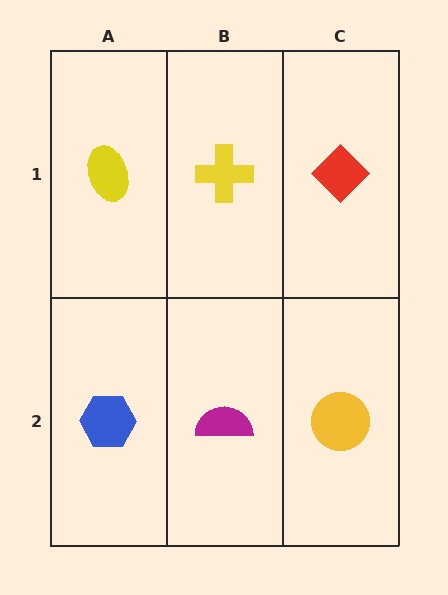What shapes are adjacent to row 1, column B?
A magenta semicircle (row 2, column B), a yellow ellipse (row 1, column A), a red diamond (row 1, column C).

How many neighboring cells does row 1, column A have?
2.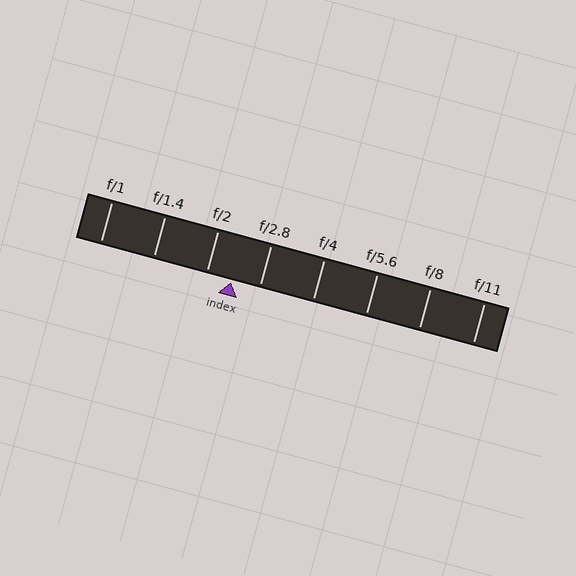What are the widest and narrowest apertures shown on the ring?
The widest aperture shown is f/1 and the narrowest is f/11.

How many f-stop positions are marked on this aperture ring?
There are 8 f-stop positions marked.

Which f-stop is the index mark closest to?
The index mark is closest to f/2.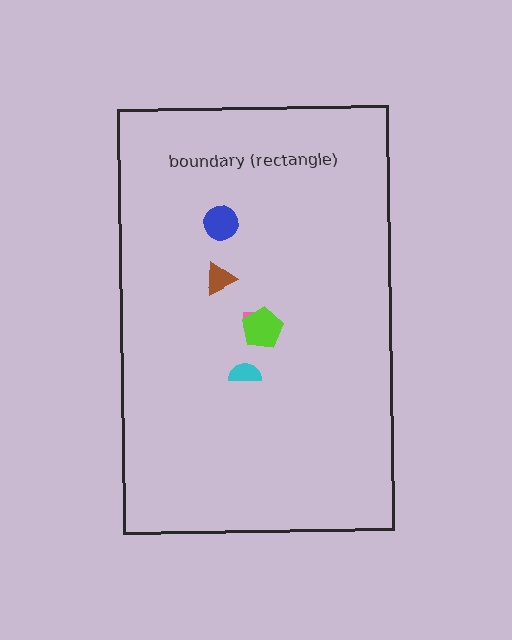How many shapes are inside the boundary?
5 inside, 0 outside.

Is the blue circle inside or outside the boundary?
Inside.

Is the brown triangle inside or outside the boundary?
Inside.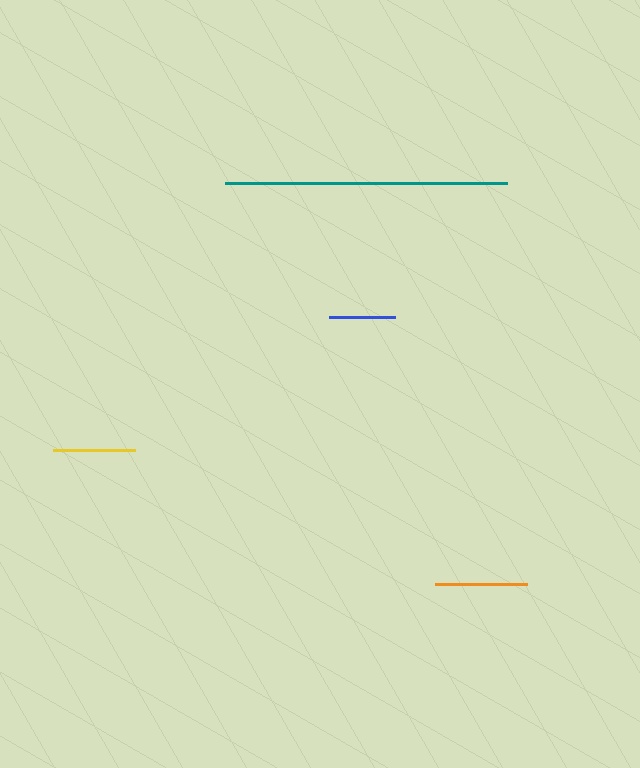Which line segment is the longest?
The teal line is the longest at approximately 282 pixels.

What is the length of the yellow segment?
The yellow segment is approximately 82 pixels long.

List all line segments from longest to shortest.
From longest to shortest: teal, orange, yellow, blue.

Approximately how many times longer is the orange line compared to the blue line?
The orange line is approximately 1.4 times the length of the blue line.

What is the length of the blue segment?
The blue segment is approximately 66 pixels long.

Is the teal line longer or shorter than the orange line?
The teal line is longer than the orange line.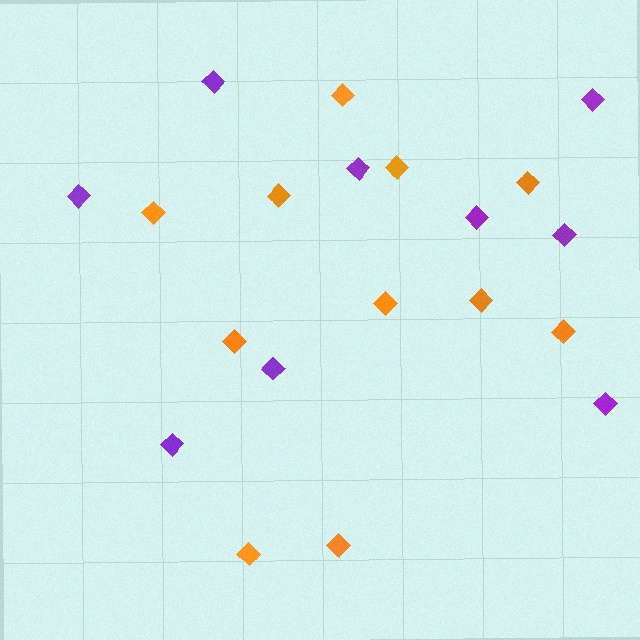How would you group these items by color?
There are 2 groups: one group of purple diamonds (9) and one group of orange diamonds (11).